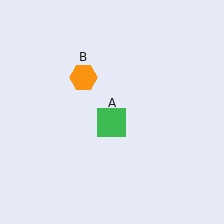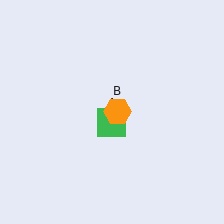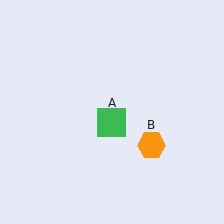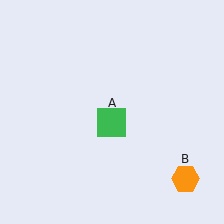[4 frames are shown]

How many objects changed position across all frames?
1 object changed position: orange hexagon (object B).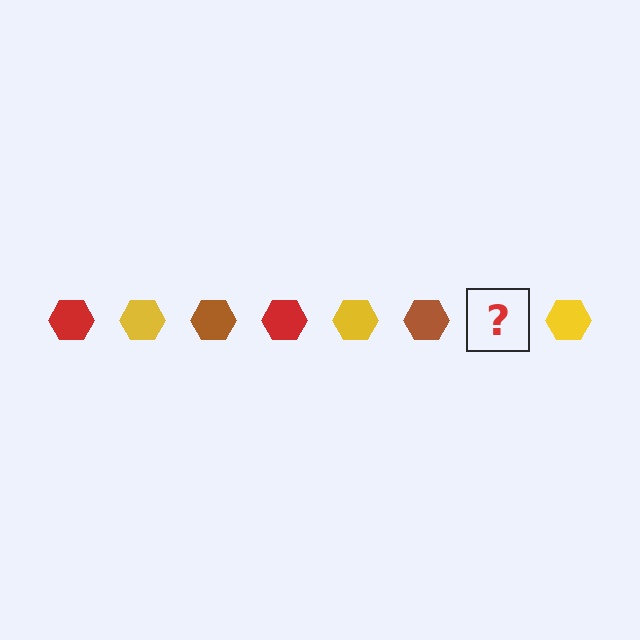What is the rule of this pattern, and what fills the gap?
The rule is that the pattern cycles through red, yellow, brown hexagons. The gap should be filled with a red hexagon.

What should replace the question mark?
The question mark should be replaced with a red hexagon.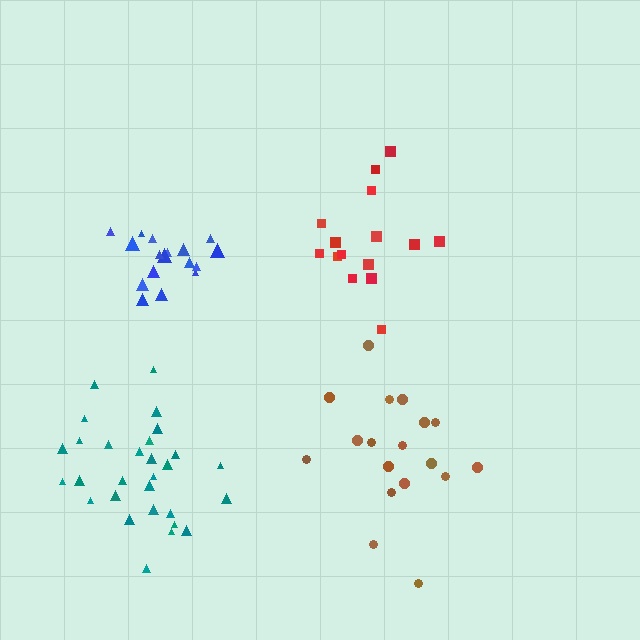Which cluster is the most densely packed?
Blue.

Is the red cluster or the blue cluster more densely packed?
Blue.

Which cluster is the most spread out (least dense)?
Brown.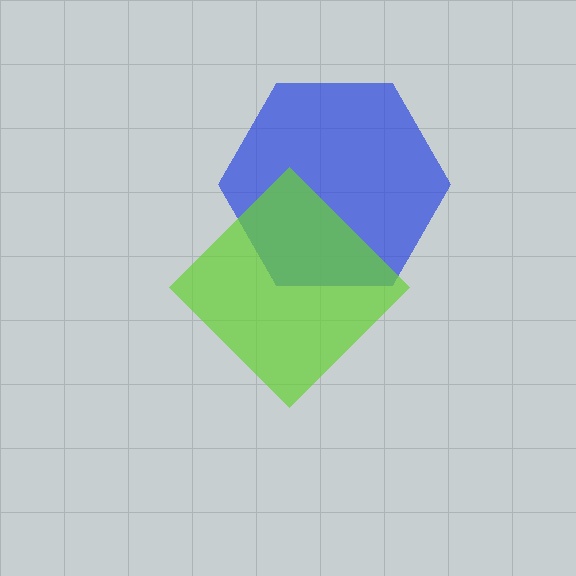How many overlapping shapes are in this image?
There are 2 overlapping shapes in the image.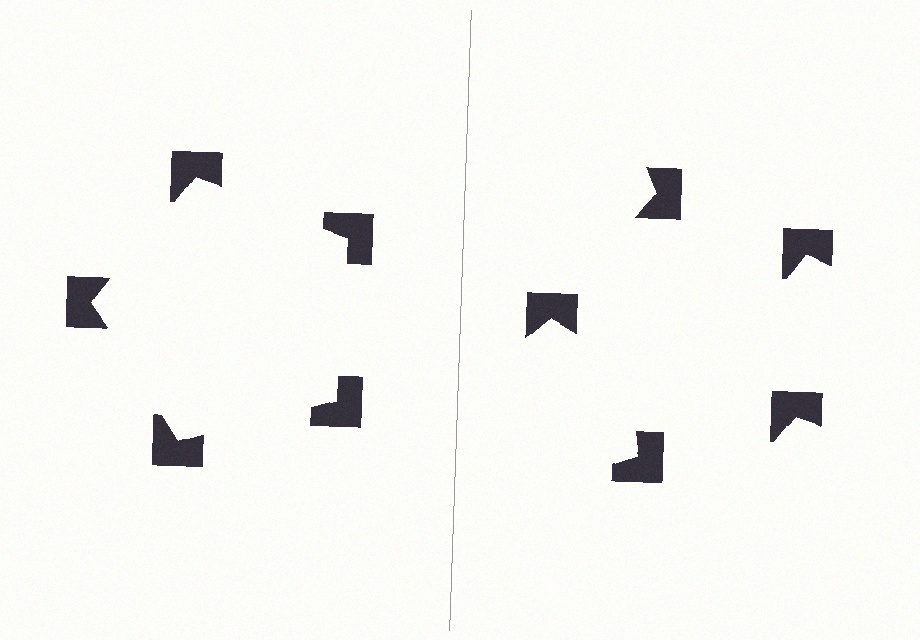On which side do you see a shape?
An illusory pentagon appears on the left side. On the right side the wedge cuts are rotated, so no coherent shape forms.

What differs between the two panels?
The notched squares are positioned identically on both sides; only the wedge orientations differ. On the left they align to a pentagon; on the right they are misaligned.